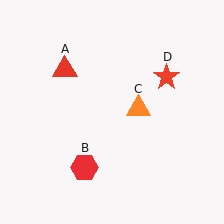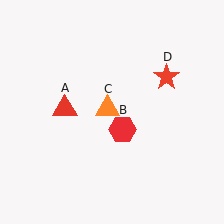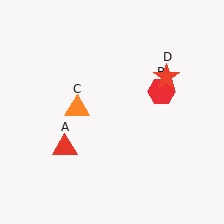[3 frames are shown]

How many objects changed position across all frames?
3 objects changed position: red triangle (object A), red hexagon (object B), orange triangle (object C).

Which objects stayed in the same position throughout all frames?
Red star (object D) remained stationary.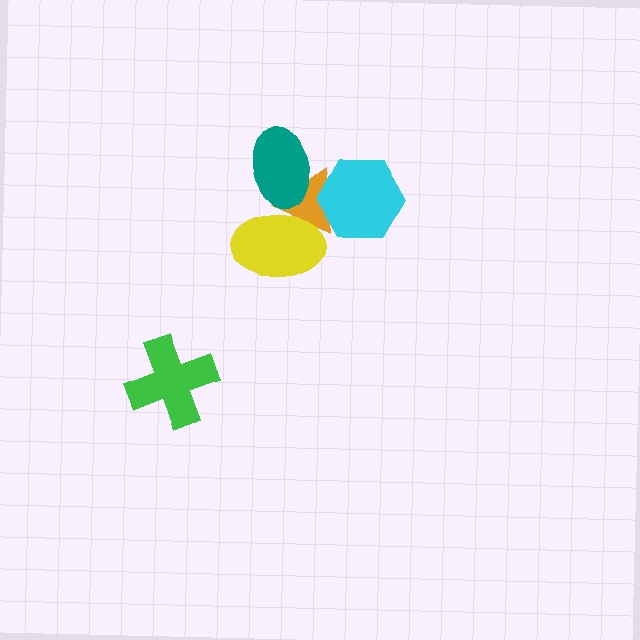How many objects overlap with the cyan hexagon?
1 object overlaps with the cyan hexagon.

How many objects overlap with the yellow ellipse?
2 objects overlap with the yellow ellipse.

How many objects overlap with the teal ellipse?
2 objects overlap with the teal ellipse.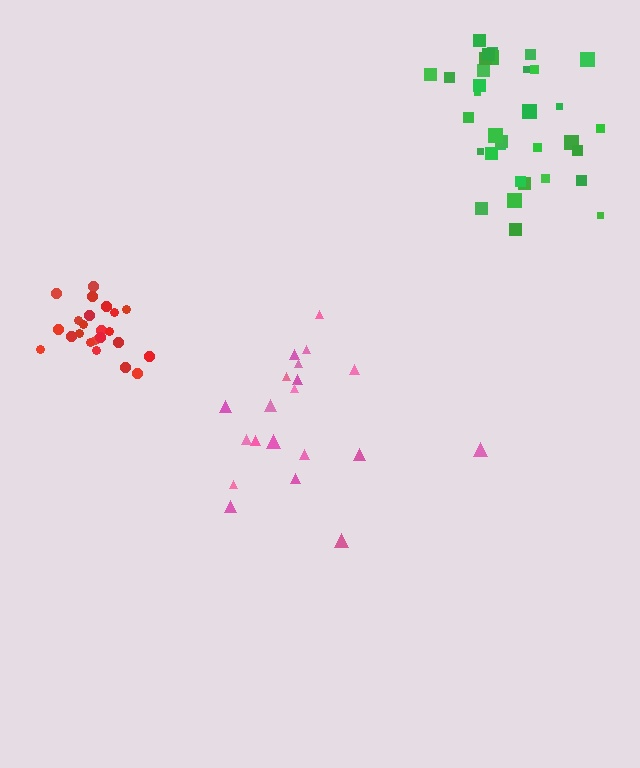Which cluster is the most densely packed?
Red.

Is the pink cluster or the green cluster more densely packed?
Green.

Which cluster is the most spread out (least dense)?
Pink.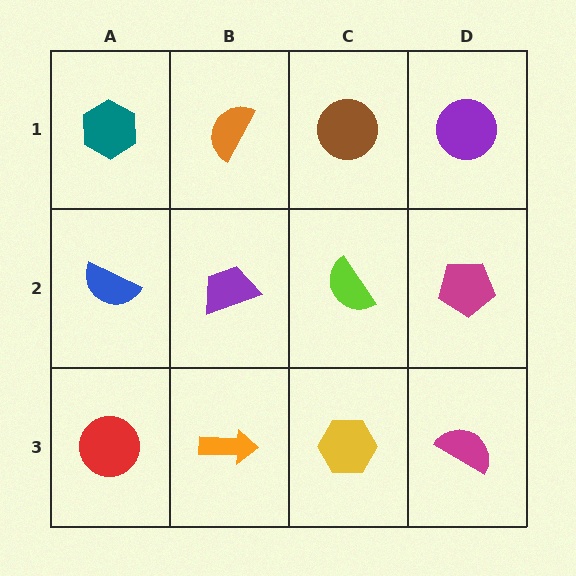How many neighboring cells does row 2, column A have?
3.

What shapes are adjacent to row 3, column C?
A lime semicircle (row 2, column C), an orange arrow (row 3, column B), a magenta semicircle (row 3, column D).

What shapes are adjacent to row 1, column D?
A magenta pentagon (row 2, column D), a brown circle (row 1, column C).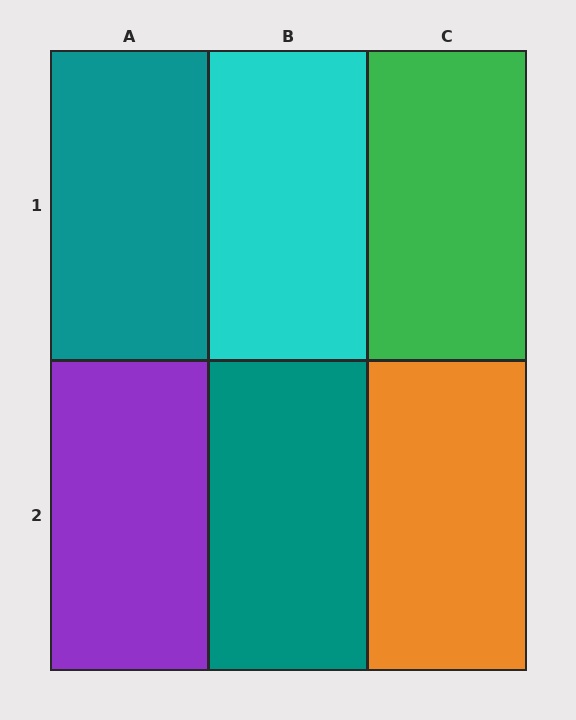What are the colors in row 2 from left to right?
Purple, teal, orange.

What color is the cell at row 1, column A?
Teal.